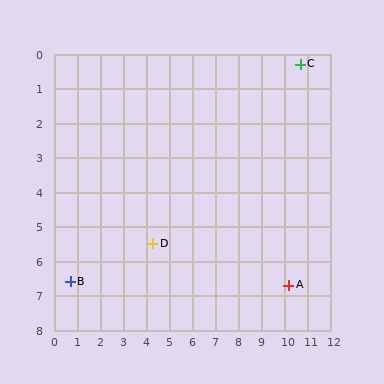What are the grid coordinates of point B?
Point B is at approximately (0.7, 6.6).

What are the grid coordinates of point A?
Point A is at approximately (10.2, 6.7).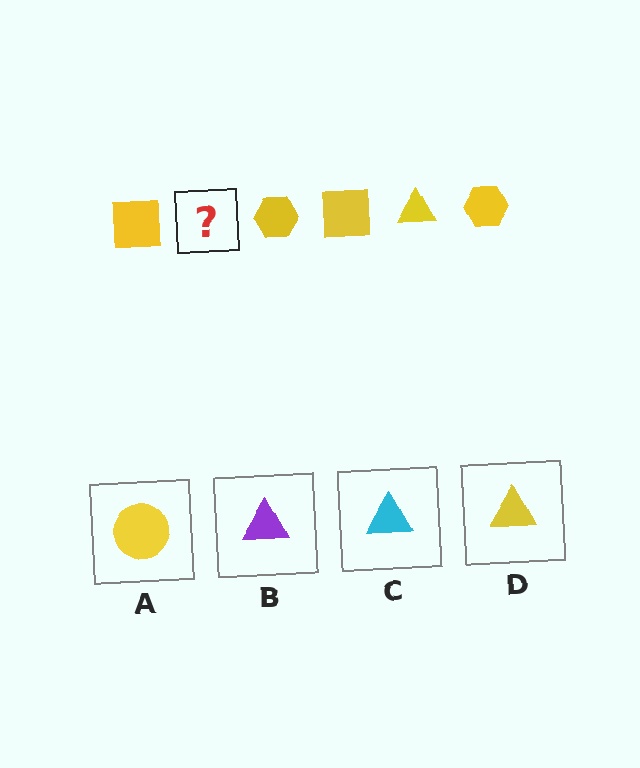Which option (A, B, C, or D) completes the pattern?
D.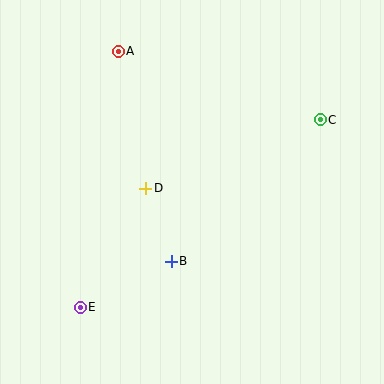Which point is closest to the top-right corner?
Point C is closest to the top-right corner.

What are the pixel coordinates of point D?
Point D is at (146, 188).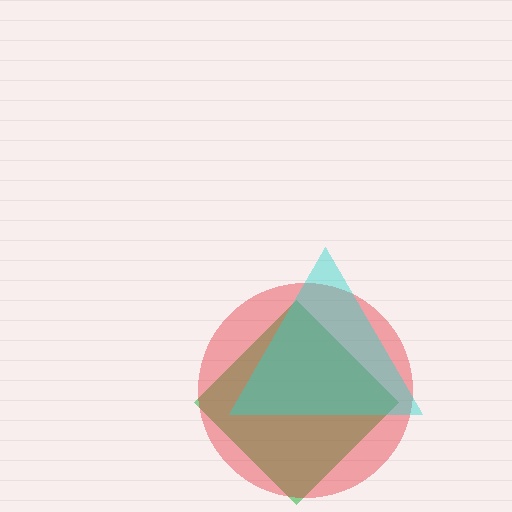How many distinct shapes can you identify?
There are 3 distinct shapes: a green diamond, a red circle, a cyan triangle.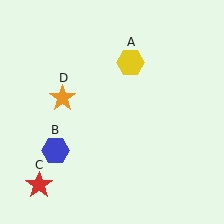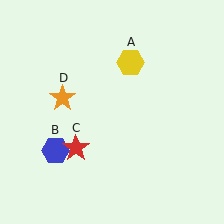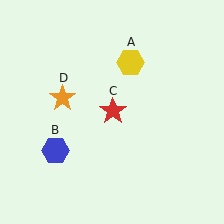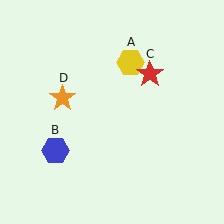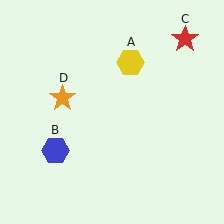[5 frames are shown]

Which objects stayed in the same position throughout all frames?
Yellow hexagon (object A) and blue hexagon (object B) and orange star (object D) remained stationary.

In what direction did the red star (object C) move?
The red star (object C) moved up and to the right.